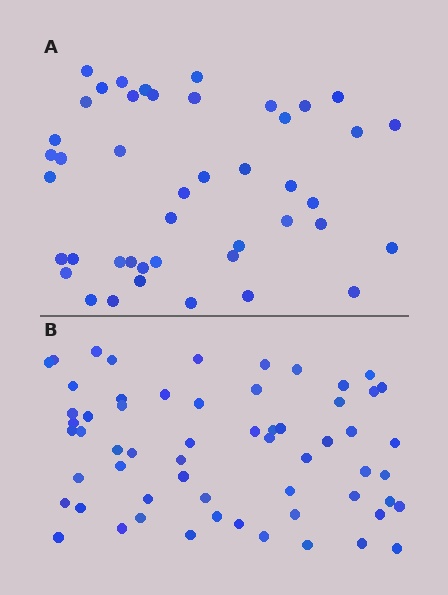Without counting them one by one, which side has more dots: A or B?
Region B (the bottom region) has more dots.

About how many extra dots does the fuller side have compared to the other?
Region B has approximately 15 more dots than region A.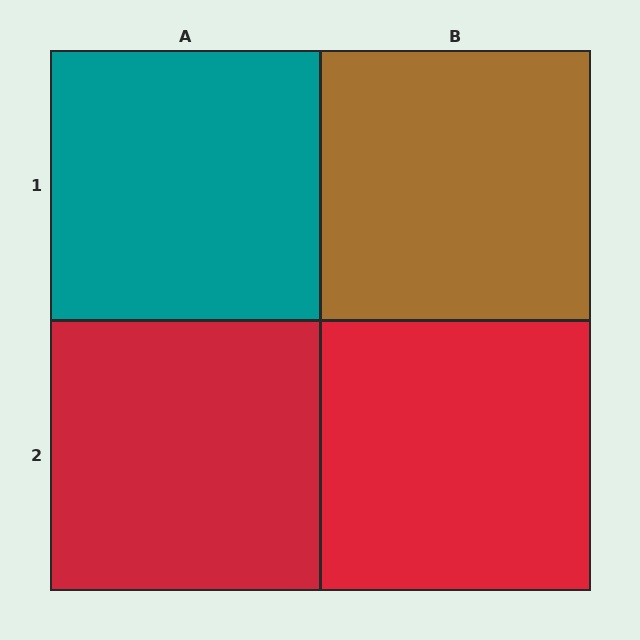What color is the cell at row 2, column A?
Red.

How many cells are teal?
1 cell is teal.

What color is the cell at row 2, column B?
Red.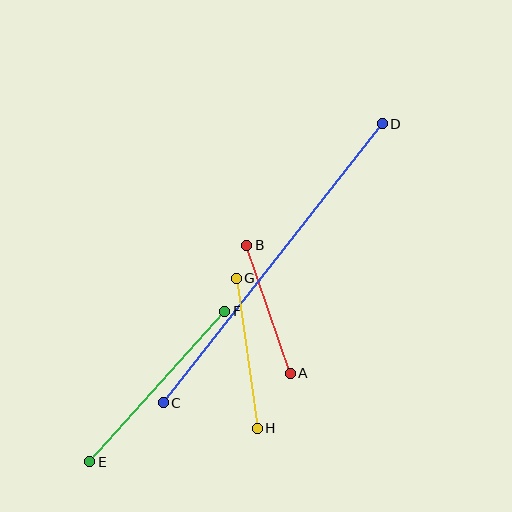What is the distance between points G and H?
The distance is approximately 151 pixels.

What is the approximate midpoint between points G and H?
The midpoint is at approximately (247, 353) pixels.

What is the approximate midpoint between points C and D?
The midpoint is at approximately (273, 263) pixels.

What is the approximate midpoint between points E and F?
The midpoint is at approximately (157, 386) pixels.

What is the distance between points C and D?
The distance is approximately 355 pixels.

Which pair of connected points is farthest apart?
Points C and D are farthest apart.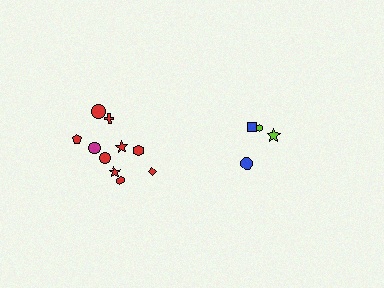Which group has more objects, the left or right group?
The left group.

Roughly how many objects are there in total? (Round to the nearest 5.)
Roughly 15 objects in total.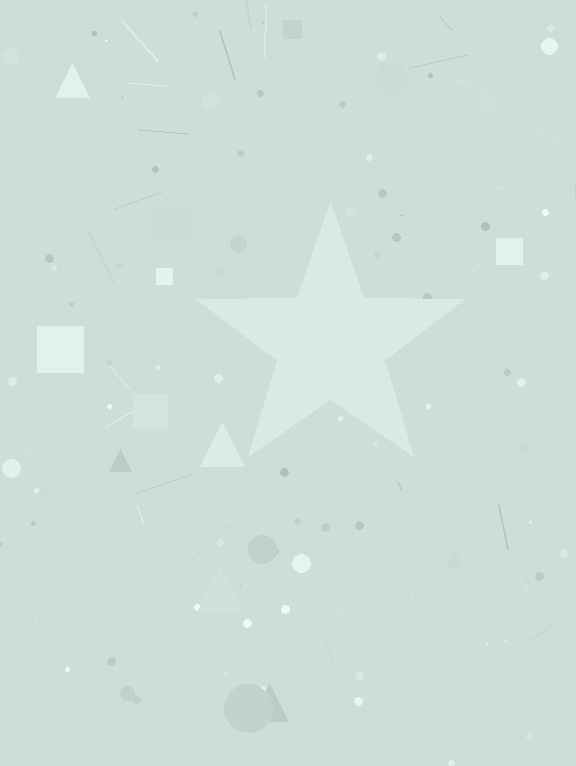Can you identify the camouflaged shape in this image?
The camouflaged shape is a star.